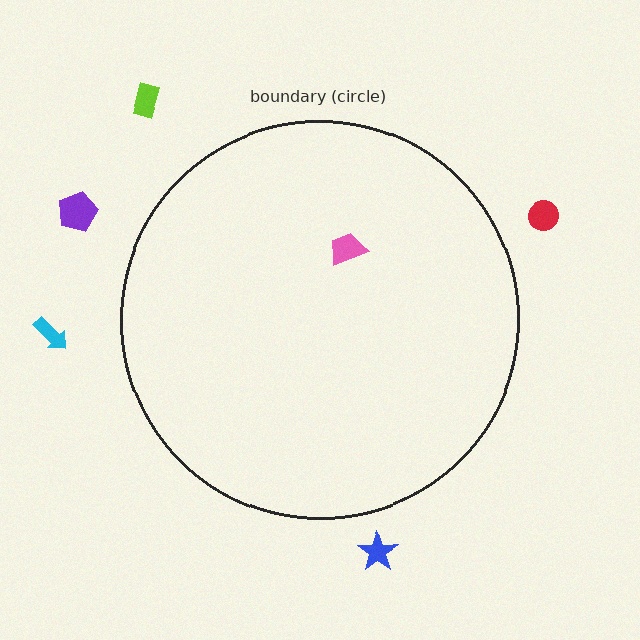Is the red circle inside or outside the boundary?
Outside.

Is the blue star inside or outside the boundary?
Outside.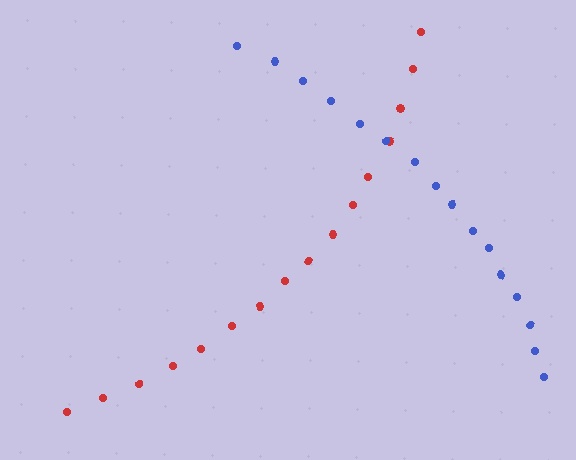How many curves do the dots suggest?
There are 2 distinct paths.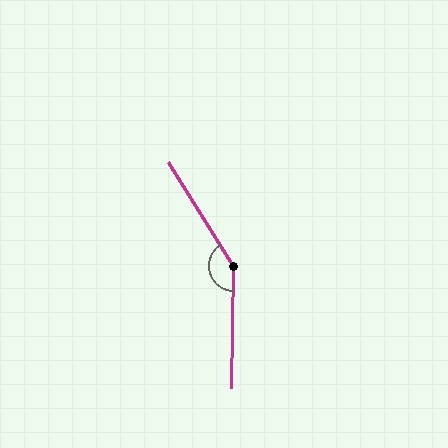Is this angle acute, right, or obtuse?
It is obtuse.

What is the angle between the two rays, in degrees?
Approximately 147 degrees.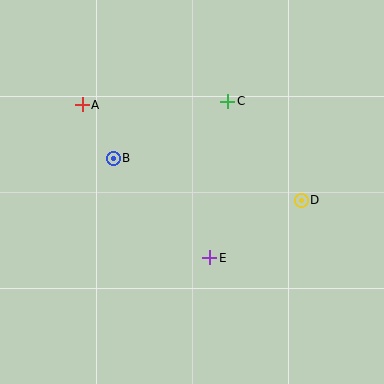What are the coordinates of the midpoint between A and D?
The midpoint between A and D is at (192, 152).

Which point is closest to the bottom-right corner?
Point D is closest to the bottom-right corner.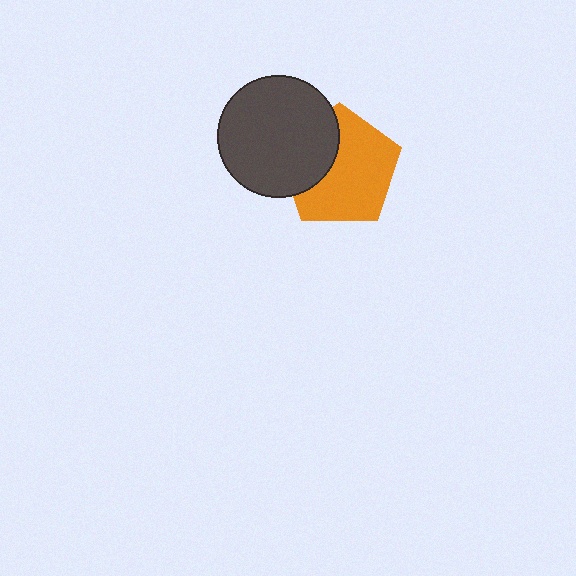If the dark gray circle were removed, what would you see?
You would see the complete orange pentagon.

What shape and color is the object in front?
The object in front is a dark gray circle.